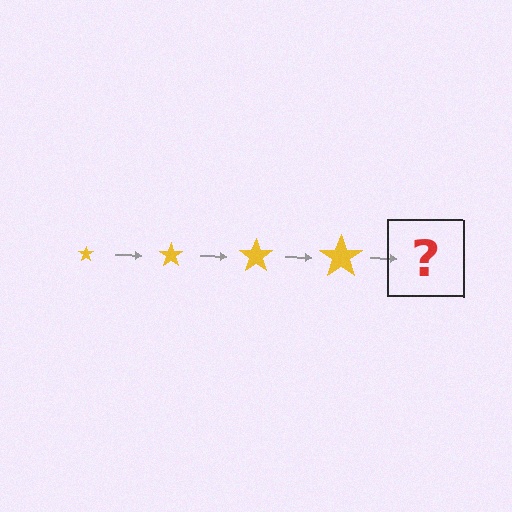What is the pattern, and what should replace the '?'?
The pattern is that the star gets progressively larger each step. The '?' should be a yellow star, larger than the previous one.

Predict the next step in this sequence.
The next step is a yellow star, larger than the previous one.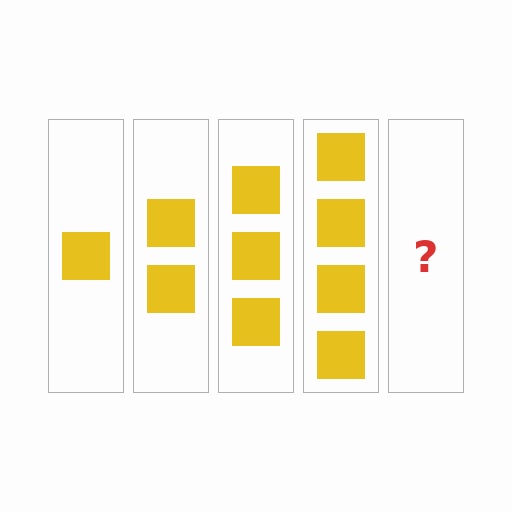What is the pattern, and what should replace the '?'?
The pattern is that each step adds one more square. The '?' should be 5 squares.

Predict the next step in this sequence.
The next step is 5 squares.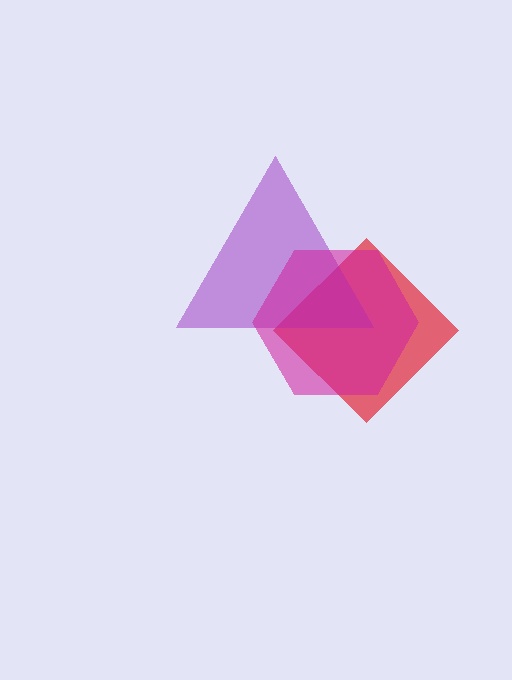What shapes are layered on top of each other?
The layered shapes are: a red diamond, a purple triangle, a magenta hexagon.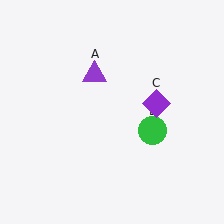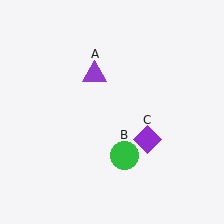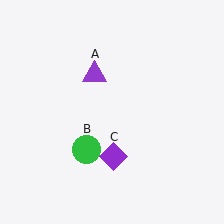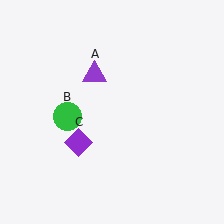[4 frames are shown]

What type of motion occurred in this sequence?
The green circle (object B), purple diamond (object C) rotated clockwise around the center of the scene.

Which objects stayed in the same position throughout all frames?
Purple triangle (object A) remained stationary.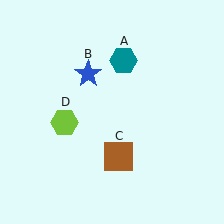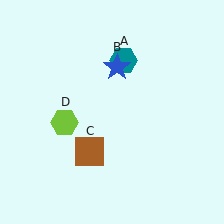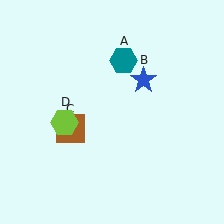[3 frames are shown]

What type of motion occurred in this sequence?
The blue star (object B), brown square (object C) rotated clockwise around the center of the scene.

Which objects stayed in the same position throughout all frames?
Teal hexagon (object A) and lime hexagon (object D) remained stationary.